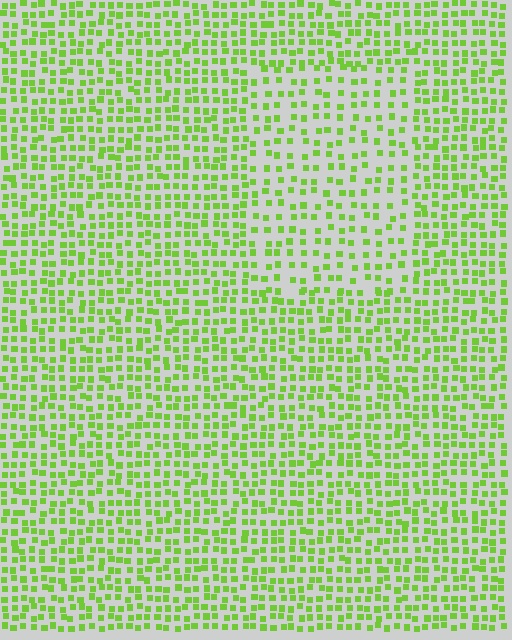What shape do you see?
I see a rectangle.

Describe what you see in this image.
The image contains small lime elements arranged at two different densities. A rectangle-shaped region is visible where the elements are less densely packed than the surrounding area.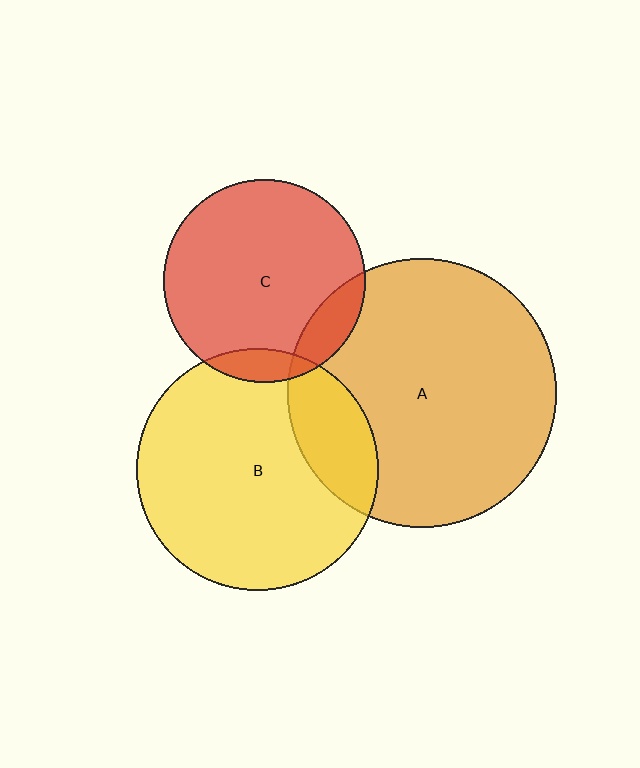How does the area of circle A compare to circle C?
Approximately 1.8 times.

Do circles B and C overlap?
Yes.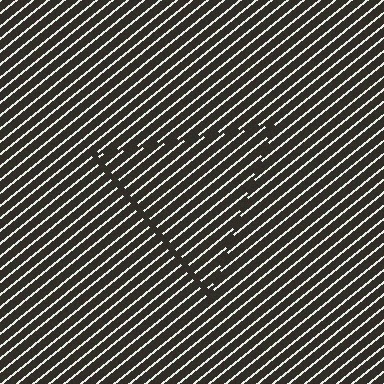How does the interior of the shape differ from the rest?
The interior of the shape contains the same grating, shifted by half a period — the contour is defined by the phase discontinuity where line-ends from the inner and outer gratings abut.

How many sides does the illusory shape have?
3 sides — the line-ends trace a triangle.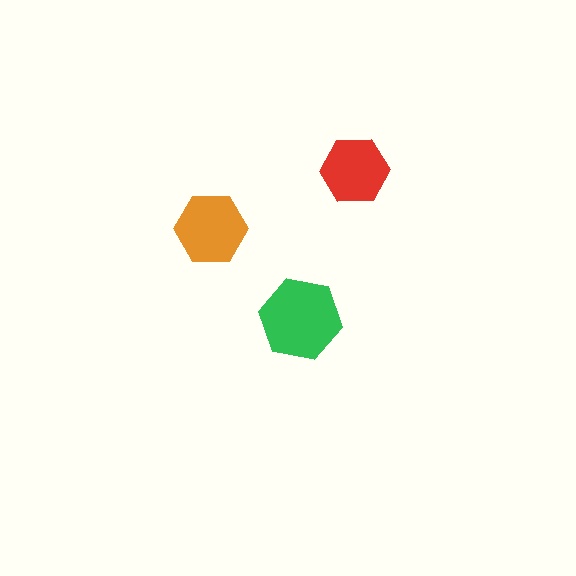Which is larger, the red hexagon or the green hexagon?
The green one.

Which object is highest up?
The red hexagon is topmost.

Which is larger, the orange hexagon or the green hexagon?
The green one.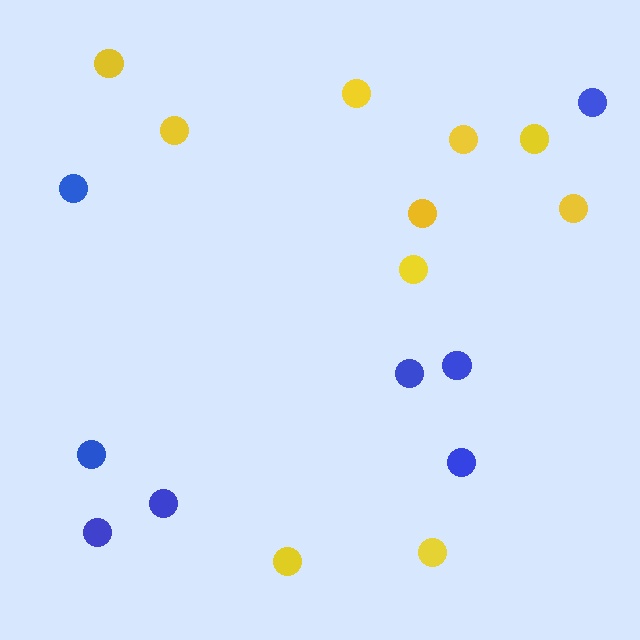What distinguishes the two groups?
There are 2 groups: one group of yellow circles (10) and one group of blue circles (8).